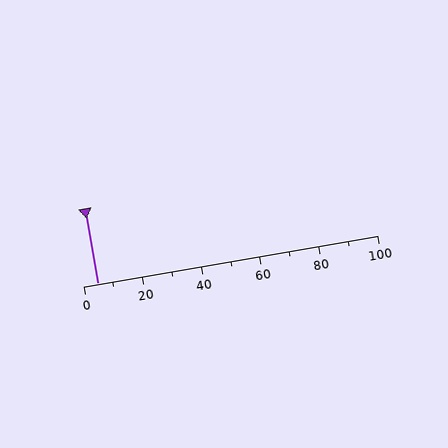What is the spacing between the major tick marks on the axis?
The major ticks are spaced 20 apart.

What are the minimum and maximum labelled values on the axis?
The axis runs from 0 to 100.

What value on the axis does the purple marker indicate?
The marker indicates approximately 5.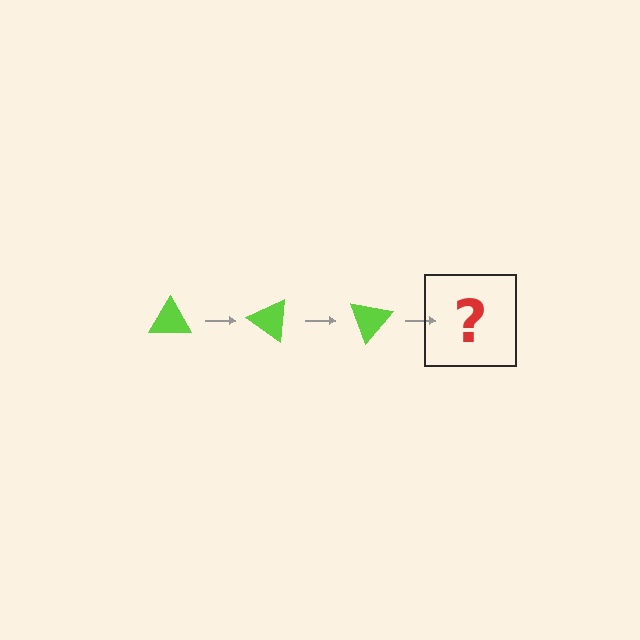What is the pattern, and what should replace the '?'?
The pattern is that the triangle rotates 35 degrees each step. The '?' should be a lime triangle rotated 105 degrees.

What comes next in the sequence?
The next element should be a lime triangle rotated 105 degrees.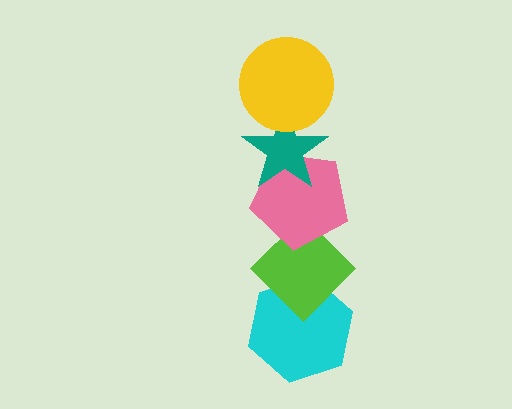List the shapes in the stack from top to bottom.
From top to bottom: the yellow circle, the teal star, the pink pentagon, the lime diamond, the cyan hexagon.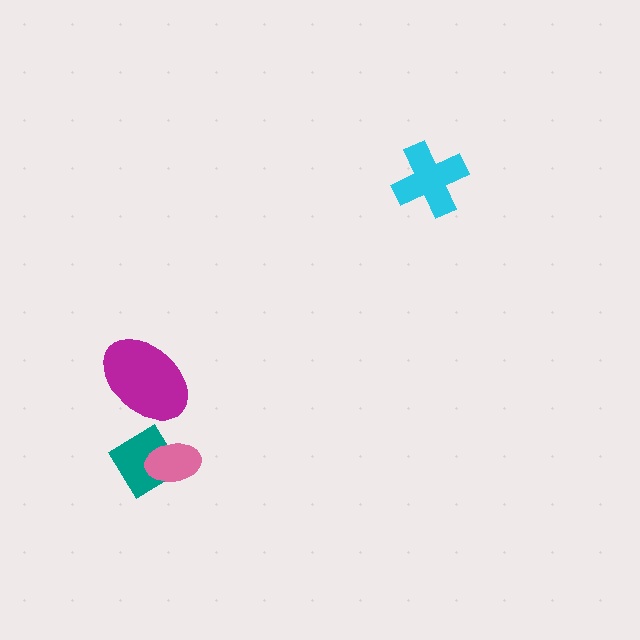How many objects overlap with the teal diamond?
1 object overlaps with the teal diamond.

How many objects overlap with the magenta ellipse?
0 objects overlap with the magenta ellipse.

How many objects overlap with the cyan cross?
0 objects overlap with the cyan cross.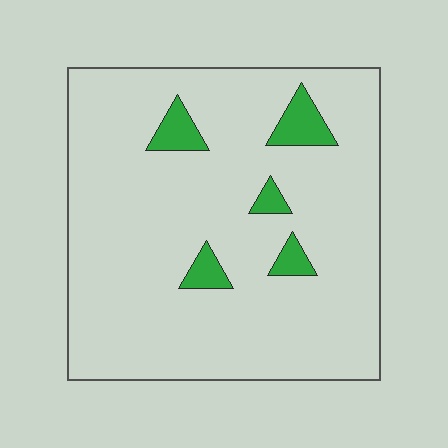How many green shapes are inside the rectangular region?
5.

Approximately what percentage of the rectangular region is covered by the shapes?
Approximately 10%.